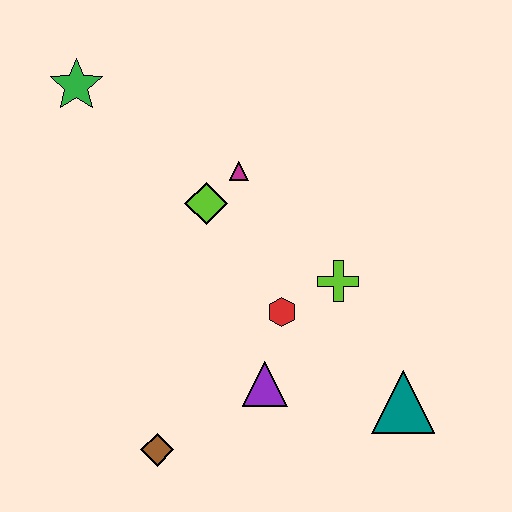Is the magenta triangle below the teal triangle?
No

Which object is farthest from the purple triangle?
The green star is farthest from the purple triangle.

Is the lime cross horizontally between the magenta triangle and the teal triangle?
Yes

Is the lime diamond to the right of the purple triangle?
No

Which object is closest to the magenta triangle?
The lime diamond is closest to the magenta triangle.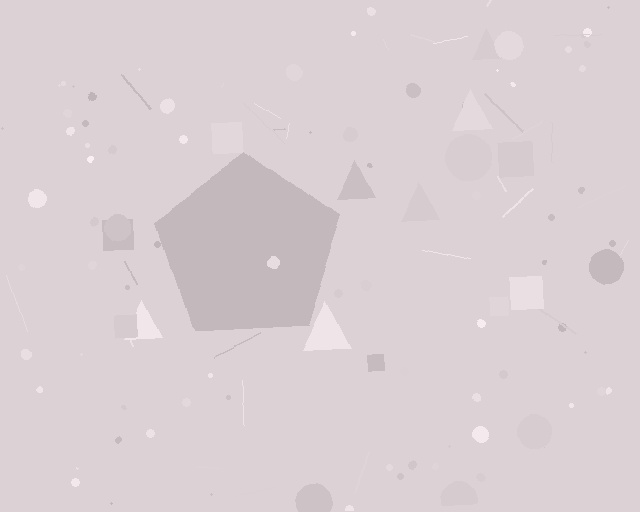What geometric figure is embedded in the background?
A pentagon is embedded in the background.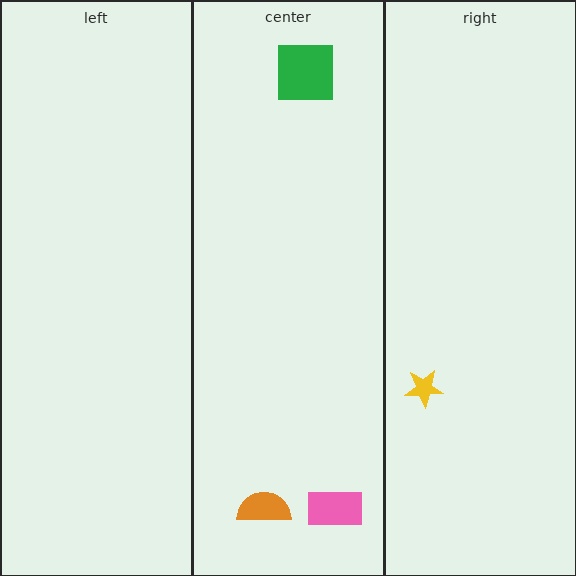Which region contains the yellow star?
The right region.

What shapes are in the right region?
The yellow star.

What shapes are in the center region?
The orange semicircle, the pink rectangle, the green square.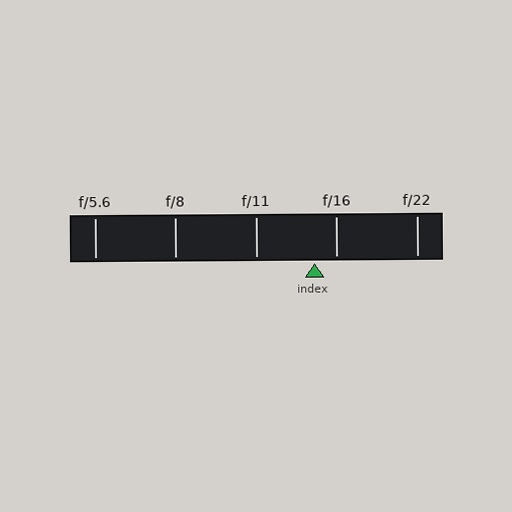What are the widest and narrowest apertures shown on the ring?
The widest aperture shown is f/5.6 and the narrowest is f/22.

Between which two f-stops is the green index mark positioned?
The index mark is between f/11 and f/16.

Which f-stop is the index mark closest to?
The index mark is closest to f/16.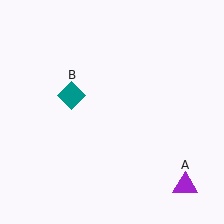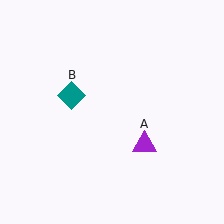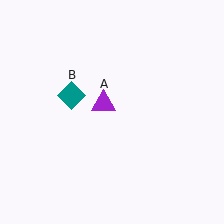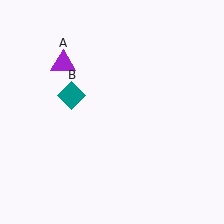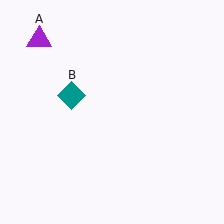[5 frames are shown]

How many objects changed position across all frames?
1 object changed position: purple triangle (object A).